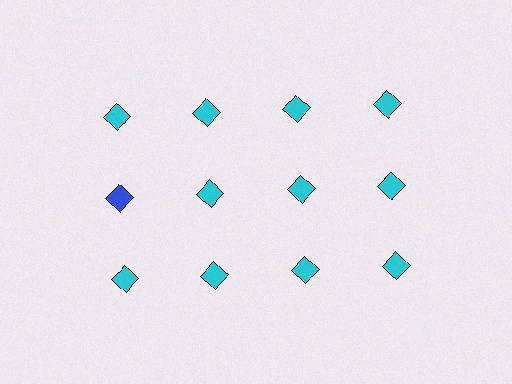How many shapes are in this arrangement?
There are 12 shapes arranged in a grid pattern.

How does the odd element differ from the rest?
It has a different color: blue instead of cyan.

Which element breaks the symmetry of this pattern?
The blue diamond in the second row, leftmost column breaks the symmetry. All other shapes are cyan diamonds.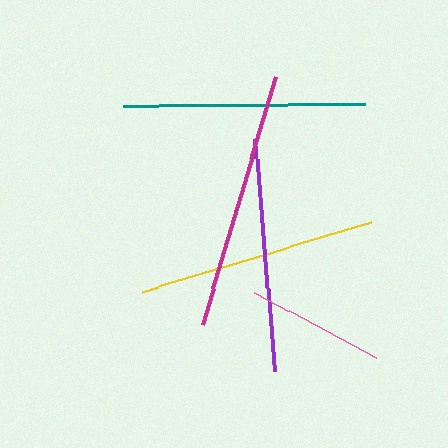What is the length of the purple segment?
The purple segment is approximately 233 pixels long.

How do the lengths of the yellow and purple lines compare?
The yellow and purple lines are approximately the same length.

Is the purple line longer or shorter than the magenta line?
The magenta line is longer than the purple line.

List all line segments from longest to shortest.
From longest to shortest: magenta, teal, yellow, purple, pink.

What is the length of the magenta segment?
The magenta segment is approximately 259 pixels long.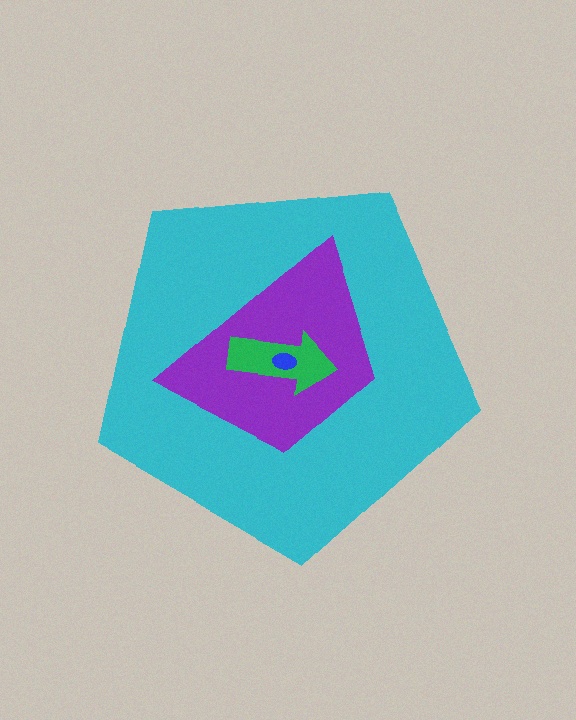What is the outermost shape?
The cyan pentagon.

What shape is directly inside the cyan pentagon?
The purple trapezoid.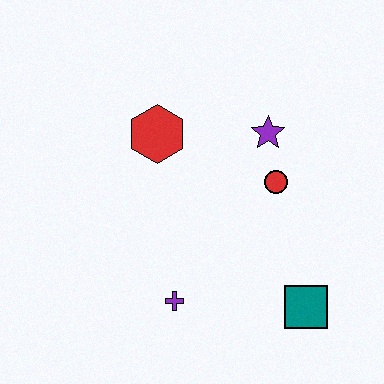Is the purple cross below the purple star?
Yes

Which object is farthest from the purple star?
The purple cross is farthest from the purple star.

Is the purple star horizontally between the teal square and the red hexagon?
Yes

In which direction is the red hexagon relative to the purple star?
The red hexagon is to the left of the purple star.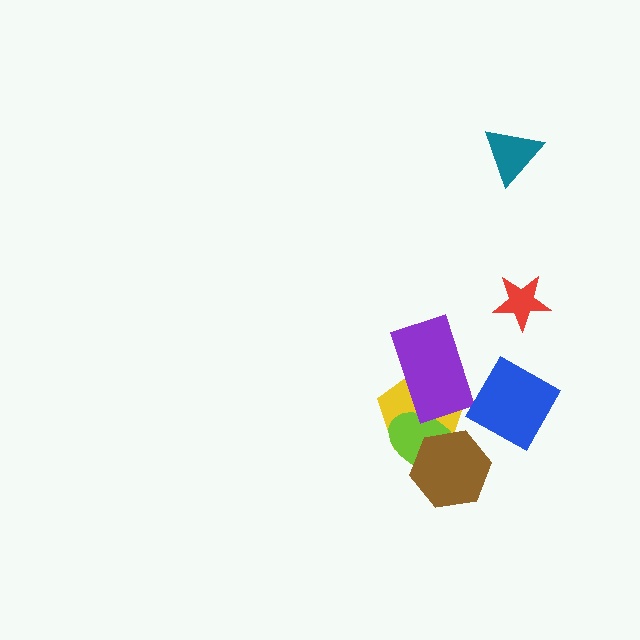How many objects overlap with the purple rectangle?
2 objects overlap with the purple rectangle.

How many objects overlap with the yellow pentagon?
3 objects overlap with the yellow pentagon.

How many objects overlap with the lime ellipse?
3 objects overlap with the lime ellipse.